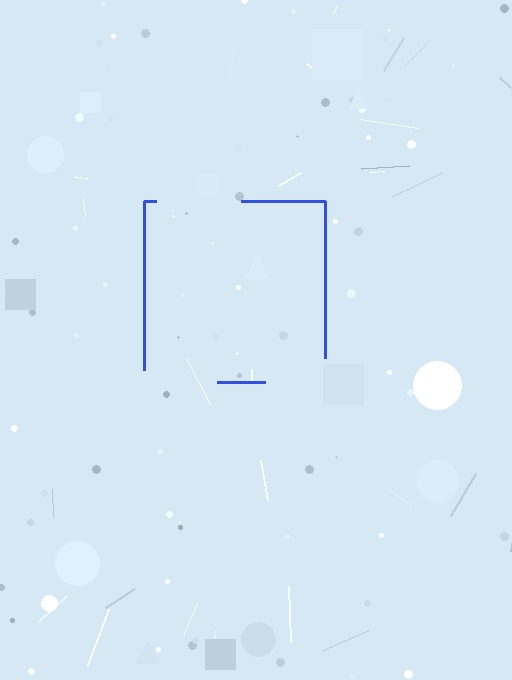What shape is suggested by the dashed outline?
The dashed outline suggests a square.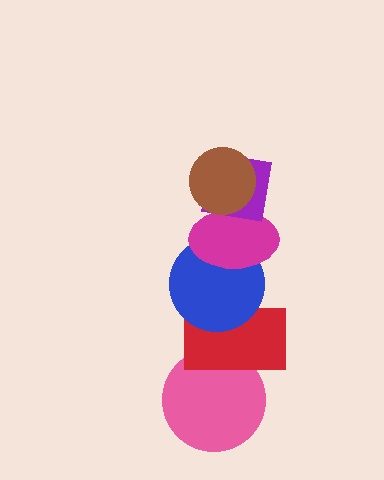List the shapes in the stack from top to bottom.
From top to bottom: the brown circle, the purple square, the magenta ellipse, the blue circle, the red rectangle, the pink circle.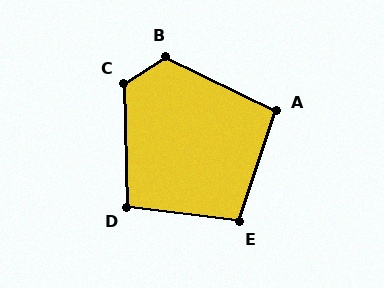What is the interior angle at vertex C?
Approximately 121 degrees (obtuse).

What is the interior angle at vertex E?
Approximately 101 degrees (obtuse).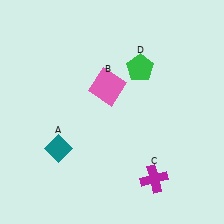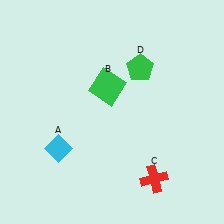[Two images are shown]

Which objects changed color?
A changed from teal to cyan. B changed from pink to green. C changed from magenta to red.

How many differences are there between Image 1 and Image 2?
There are 3 differences between the two images.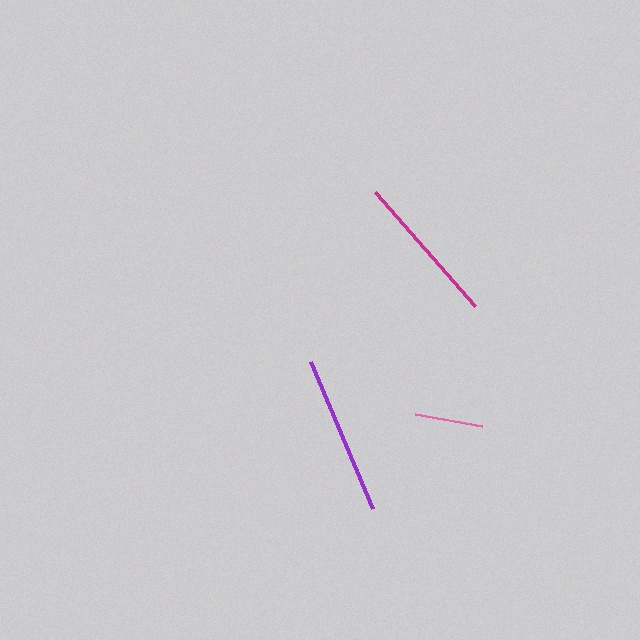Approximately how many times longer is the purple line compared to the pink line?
The purple line is approximately 2.4 times the length of the pink line.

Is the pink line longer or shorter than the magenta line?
The magenta line is longer than the pink line.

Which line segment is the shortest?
The pink line is the shortest at approximately 67 pixels.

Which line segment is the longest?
The purple line is the longest at approximately 159 pixels.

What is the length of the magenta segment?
The magenta segment is approximately 152 pixels long.